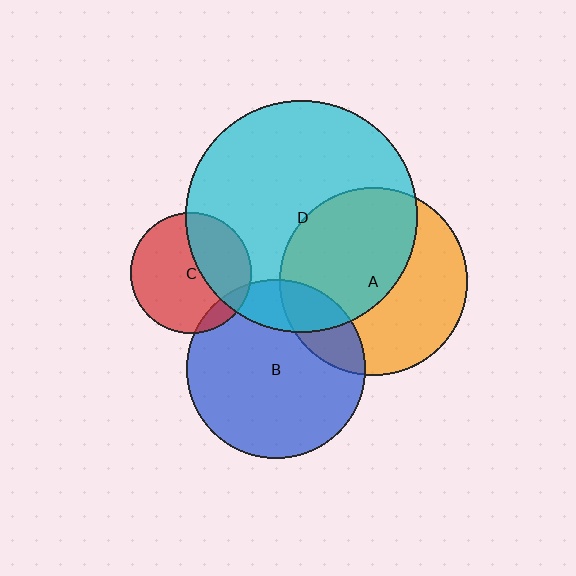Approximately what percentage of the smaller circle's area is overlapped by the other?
Approximately 20%.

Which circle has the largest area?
Circle D (cyan).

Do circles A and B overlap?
Yes.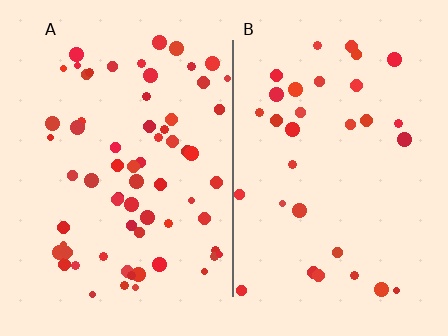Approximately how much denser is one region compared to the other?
Approximately 2.0× — region A over region B.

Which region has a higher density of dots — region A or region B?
A (the left).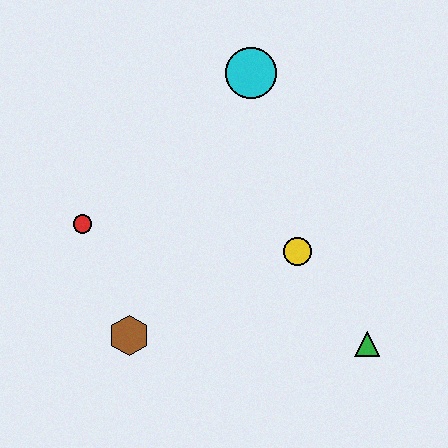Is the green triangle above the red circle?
No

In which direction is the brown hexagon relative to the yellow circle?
The brown hexagon is to the left of the yellow circle.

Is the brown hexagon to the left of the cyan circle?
Yes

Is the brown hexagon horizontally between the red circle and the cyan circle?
Yes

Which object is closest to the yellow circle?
The green triangle is closest to the yellow circle.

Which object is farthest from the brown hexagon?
The cyan circle is farthest from the brown hexagon.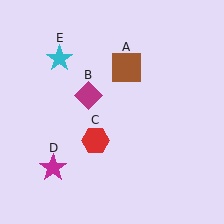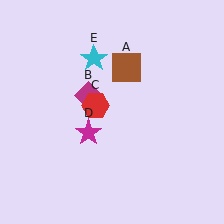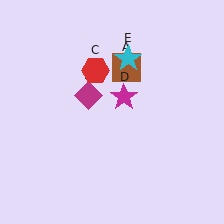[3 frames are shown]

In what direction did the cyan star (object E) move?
The cyan star (object E) moved right.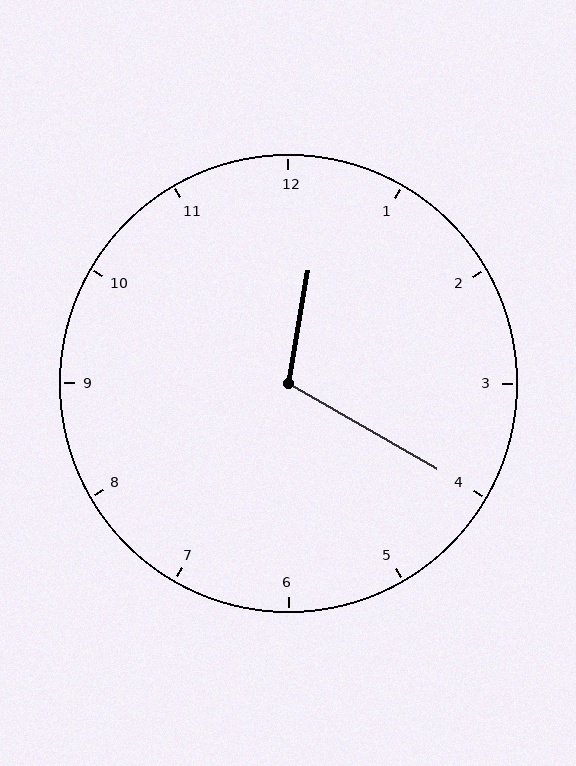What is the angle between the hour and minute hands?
Approximately 110 degrees.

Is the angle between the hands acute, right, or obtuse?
It is obtuse.